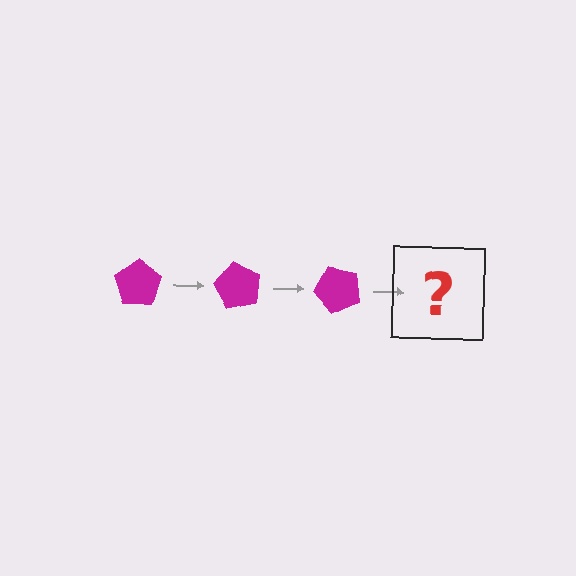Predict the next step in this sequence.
The next step is a magenta pentagon rotated 180 degrees.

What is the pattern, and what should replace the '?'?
The pattern is that the pentagon rotates 60 degrees each step. The '?' should be a magenta pentagon rotated 180 degrees.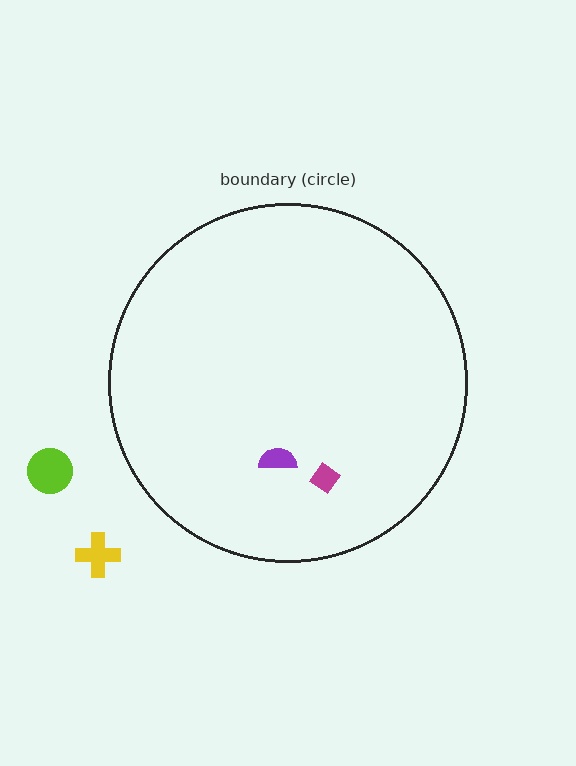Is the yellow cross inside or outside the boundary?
Outside.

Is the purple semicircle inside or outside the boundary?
Inside.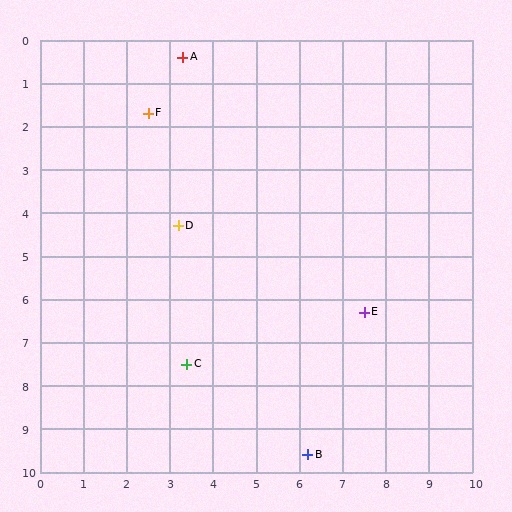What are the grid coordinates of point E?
Point E is at approximately (7.5, 6.3).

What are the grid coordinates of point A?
Point A is at approximately (3.3, 0.4).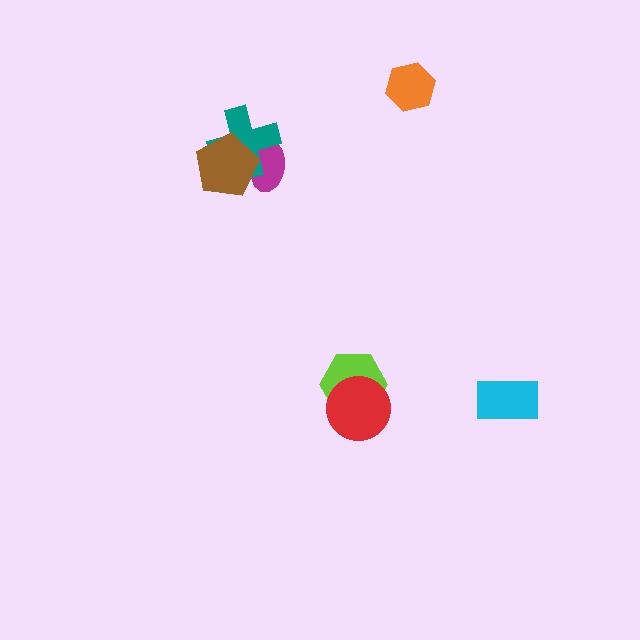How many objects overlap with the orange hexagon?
0 objects overlap with the orange hexagon.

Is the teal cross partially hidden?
Yes, it is partially covered by another shape.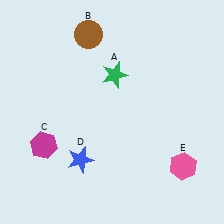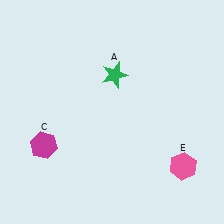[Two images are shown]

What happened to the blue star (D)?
The blue star (D) was removed in Image 2. It was in the bottom-left area of Image 1.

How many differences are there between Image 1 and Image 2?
There are 2 differences between the two images.